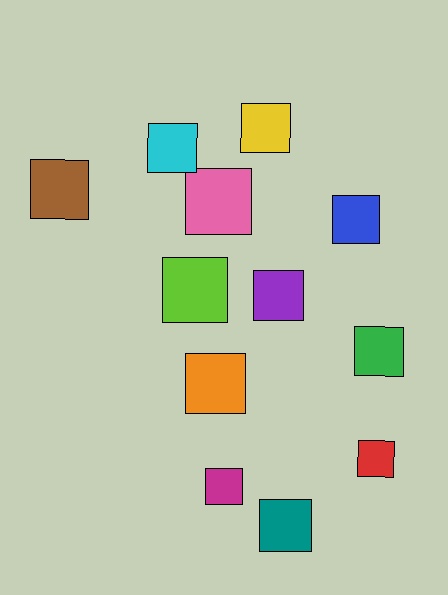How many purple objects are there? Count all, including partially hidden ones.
There is 1 purple object.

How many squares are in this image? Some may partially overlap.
There are 12 squares.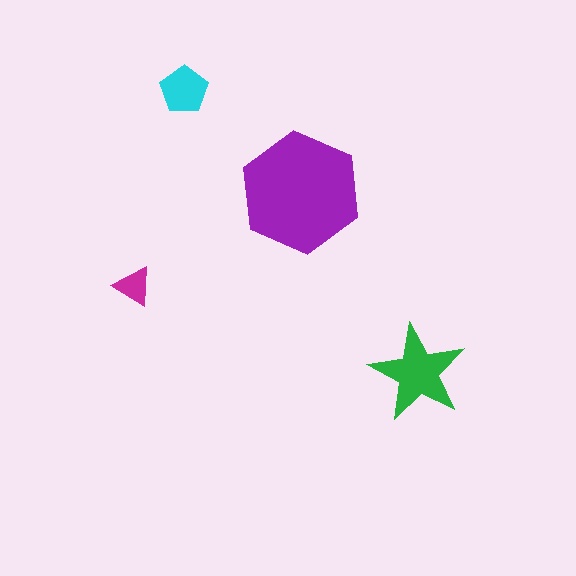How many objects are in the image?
There are 4 objects in the image.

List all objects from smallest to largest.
The magenta triangle, the cyan pentagon, the green star, the purple hexagon.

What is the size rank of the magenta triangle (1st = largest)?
4th.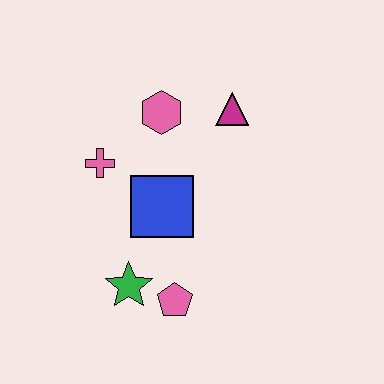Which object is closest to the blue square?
The pink cross is closest to the blue square.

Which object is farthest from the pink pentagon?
The magenta triangle is farthest from the pink pentagon.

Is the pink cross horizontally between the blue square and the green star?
No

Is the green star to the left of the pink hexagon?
Yes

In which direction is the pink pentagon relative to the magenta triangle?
The pink pentagon is below the magenta triangle.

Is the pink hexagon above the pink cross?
Yes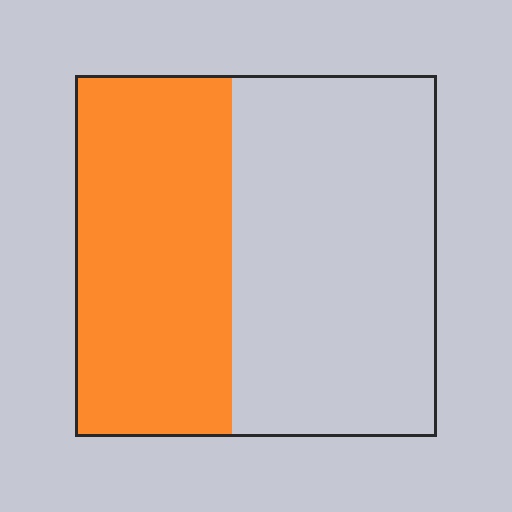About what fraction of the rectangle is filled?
About two fifths (2/5).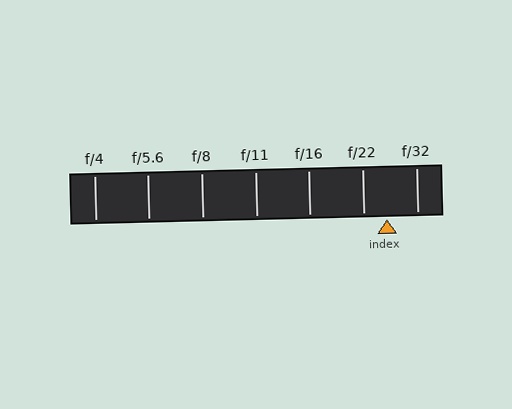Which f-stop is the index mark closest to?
The index mark is closest to f/22.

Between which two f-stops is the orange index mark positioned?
The index mark is between f/22 and f/32.